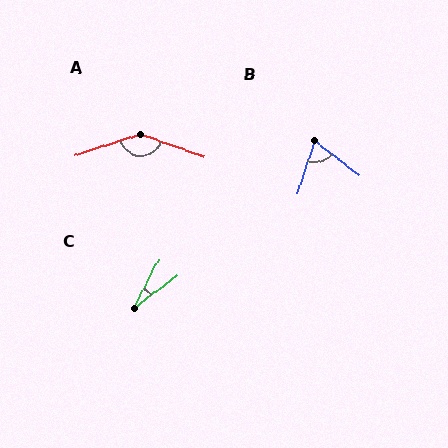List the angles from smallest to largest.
C (26°), B (71°), A (143°).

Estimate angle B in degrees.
Approximately 71 degrees.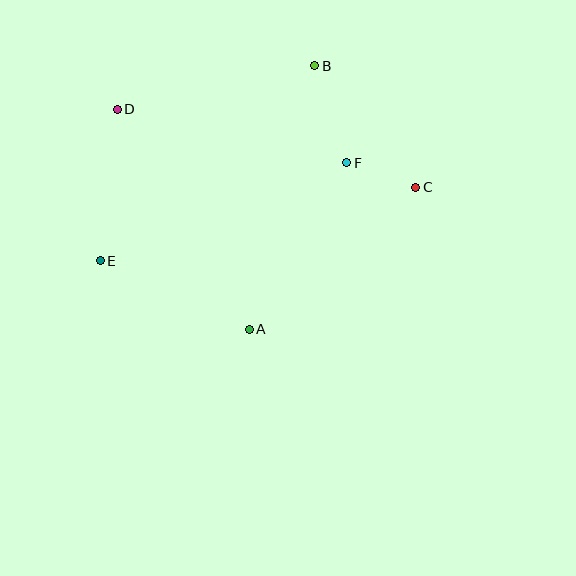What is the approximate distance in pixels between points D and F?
The distance between D and F is approximately 235 pixels.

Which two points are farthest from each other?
Points C and E are farthest from each other.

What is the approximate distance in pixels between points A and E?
The distance between A and E is approximately 164 pixels.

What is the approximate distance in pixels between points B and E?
The distance between B and E is approximately 290 pixels.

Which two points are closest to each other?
Points C and F are closest to each other.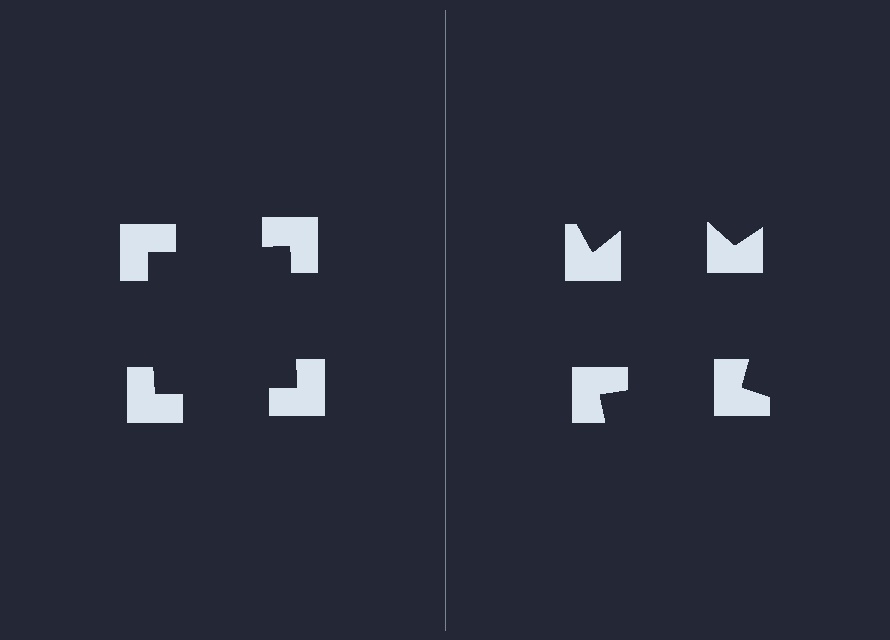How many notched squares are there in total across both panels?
8 — 4 on each side.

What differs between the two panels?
The notched squares are positioned identically on both sides; only the wedge orientations differ. On the left they align to a square; on the right they are misaligned.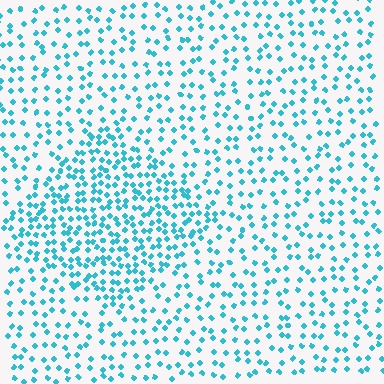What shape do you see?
I see a diamond.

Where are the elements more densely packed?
The elements are more densely packed inside the diamond boundary.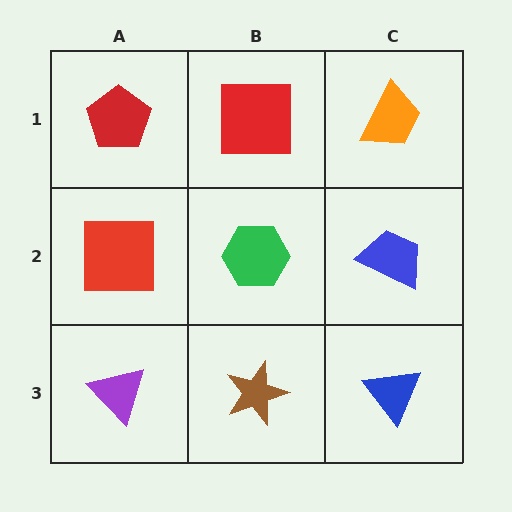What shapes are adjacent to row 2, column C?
An orange trapezoid (row 1, column C), a blue triangle (row 3, column C), a green hexagon (row 2, column B).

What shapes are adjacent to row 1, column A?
A red square (row 2, column A), a red square (row 1, column B).